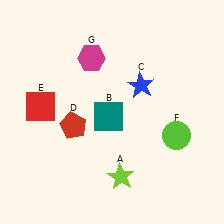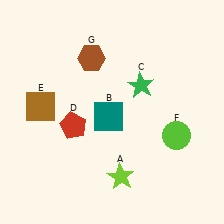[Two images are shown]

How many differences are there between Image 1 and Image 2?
There are 3 differences between the two images.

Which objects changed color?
C changed from blue to green. E changed from red to brown. G changed from magenta to brown.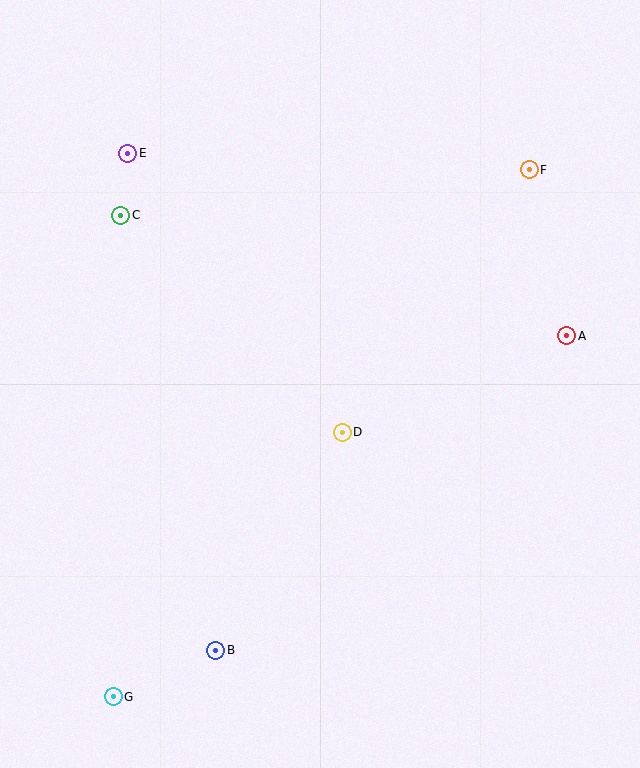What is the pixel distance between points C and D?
The distance between C and D is 310 pixels.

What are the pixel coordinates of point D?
Point D is at (342, 432).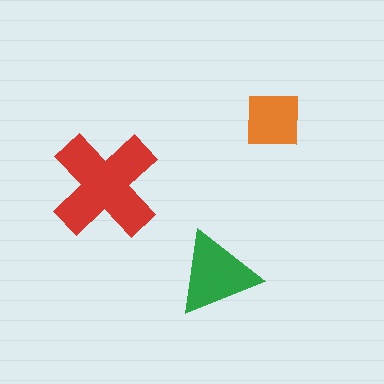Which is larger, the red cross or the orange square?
The red cross.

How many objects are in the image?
There are 3 objects in the image.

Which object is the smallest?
The orange square.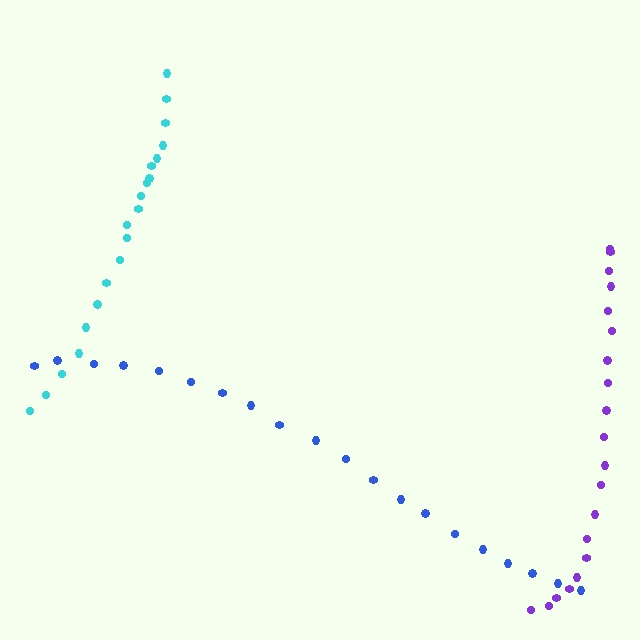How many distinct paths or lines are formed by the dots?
There are 3 distinct paths.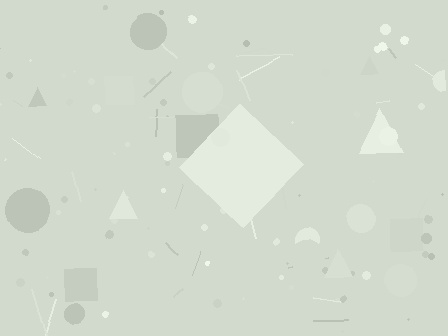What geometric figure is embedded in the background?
A diamond is embedded in the background.